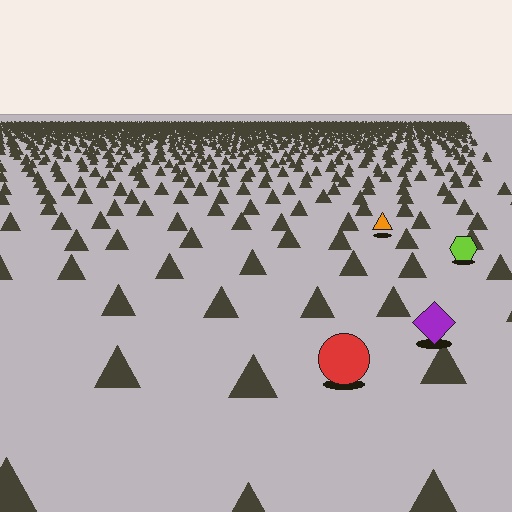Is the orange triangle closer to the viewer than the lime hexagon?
No. The lime hexagon is closer — you can tell from the texture gradient: the ground texture is coarser near it.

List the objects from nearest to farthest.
From nearest to farthest: the red circle, the purple diamond, the lime hexagon, the orange triangle.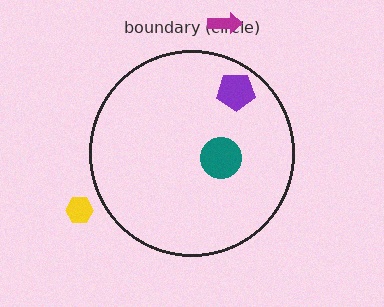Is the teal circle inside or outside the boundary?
Inside.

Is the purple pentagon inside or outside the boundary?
Inside.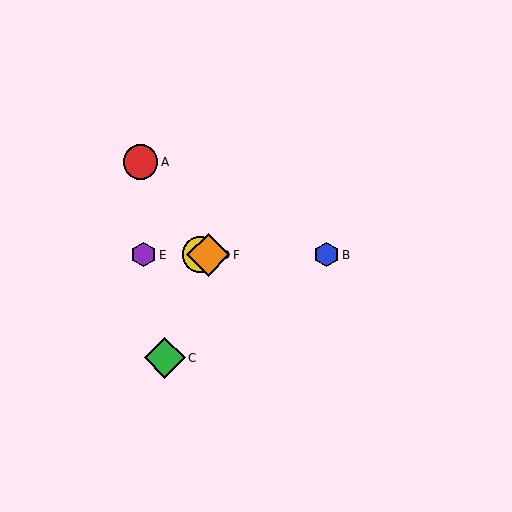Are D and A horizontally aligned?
No, D is at y≈255 and A is at y≈162.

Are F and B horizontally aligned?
Yes, both are at y≈255.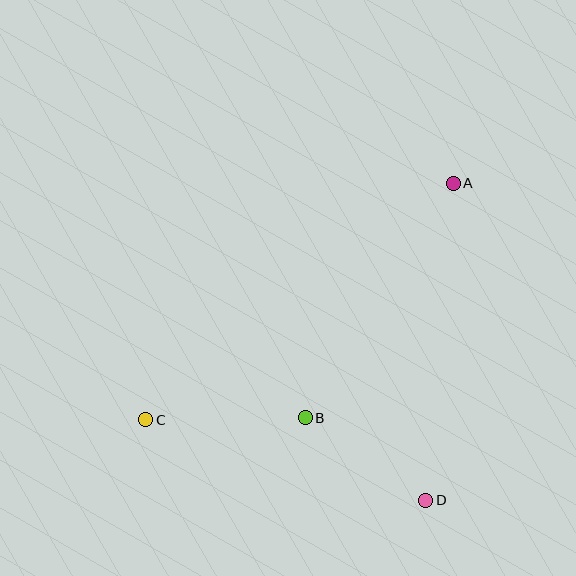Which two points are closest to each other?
Points B and D are closest to each other.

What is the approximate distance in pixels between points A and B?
The distance between A and B is approximately 278 pixels.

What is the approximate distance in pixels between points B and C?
The distance between B and C is approximately 159 pixels.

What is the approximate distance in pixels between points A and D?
The distance between A and D is approximately 318 pixels.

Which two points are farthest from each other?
Points A and C are farthest from each other.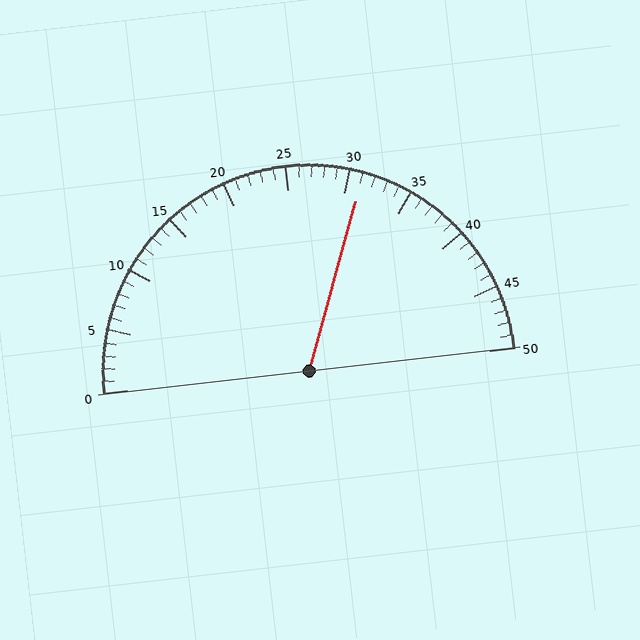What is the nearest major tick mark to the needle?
The nearest major tick mark is 30.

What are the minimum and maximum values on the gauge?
The gauge ranges from 0 to 50.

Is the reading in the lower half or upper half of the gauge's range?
The reading is in the upper half of the range (0 to 50).